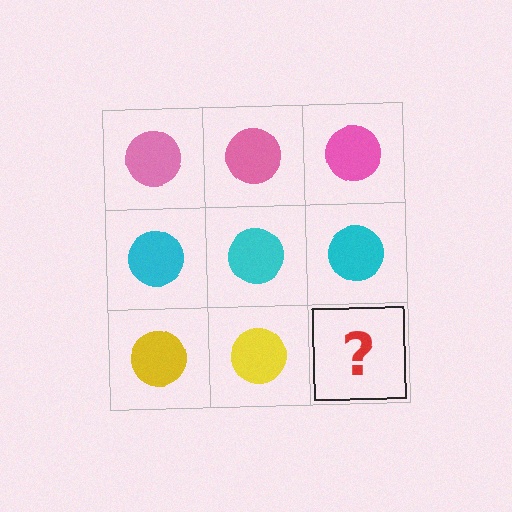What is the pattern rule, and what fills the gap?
The rule is that each row has a consistent color. The gap should be filled with a yellow circle.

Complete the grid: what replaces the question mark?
The question mark should be replaced with a yellow circle.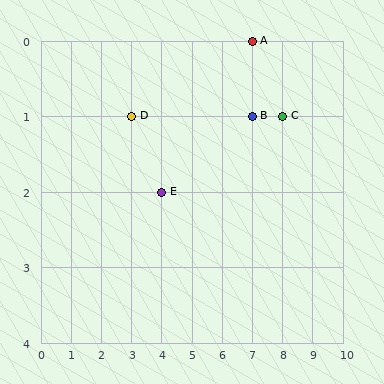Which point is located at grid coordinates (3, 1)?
Point D is at (3, 1).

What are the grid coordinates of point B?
Point B is at grid coordinates (7, 1).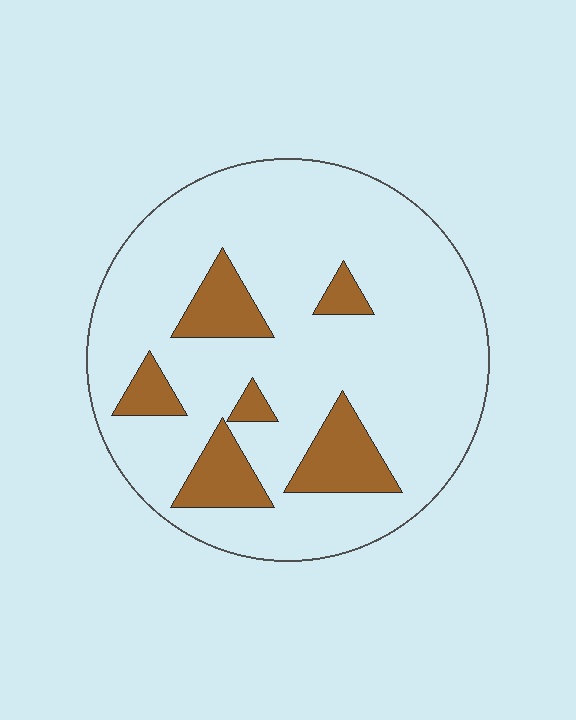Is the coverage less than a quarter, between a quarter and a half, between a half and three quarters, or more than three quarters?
Less than a quarter.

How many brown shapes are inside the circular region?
6.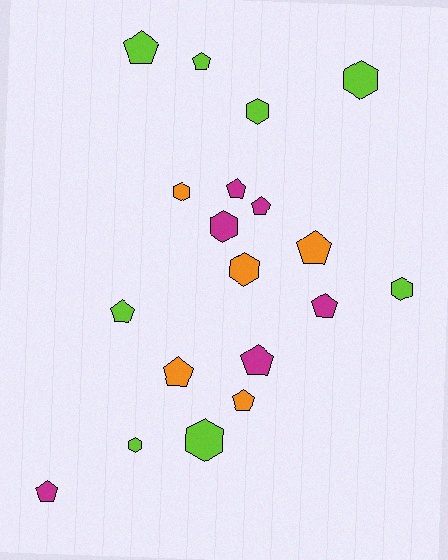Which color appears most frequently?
Lime, with 8 objects.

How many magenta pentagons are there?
There are 5 magenta pentagons.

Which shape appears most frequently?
Pentagon, with 11 objects.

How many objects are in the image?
There are 19 objects.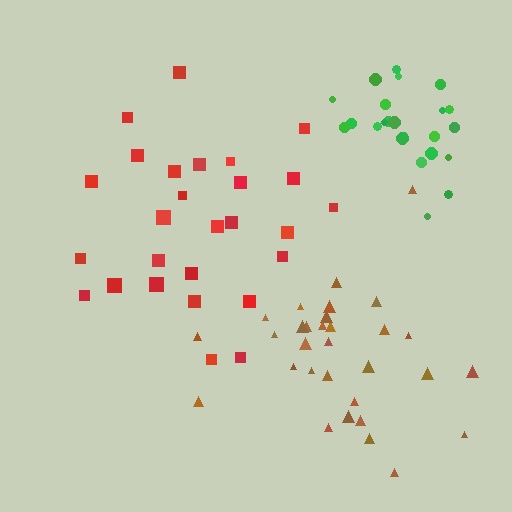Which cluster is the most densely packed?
Green.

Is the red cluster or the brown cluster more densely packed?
Brown.